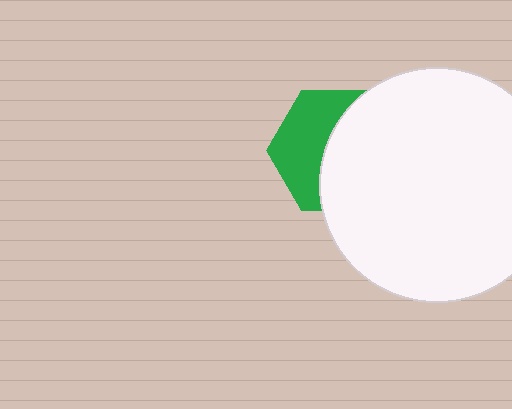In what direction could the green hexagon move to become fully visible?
The green hexagon could move left. That would shift it out from behind the white circle entirely.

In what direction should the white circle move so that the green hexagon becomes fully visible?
The white circle should move right. That is the shortest direction to clear the overlap and leave the green hexagon fully visible.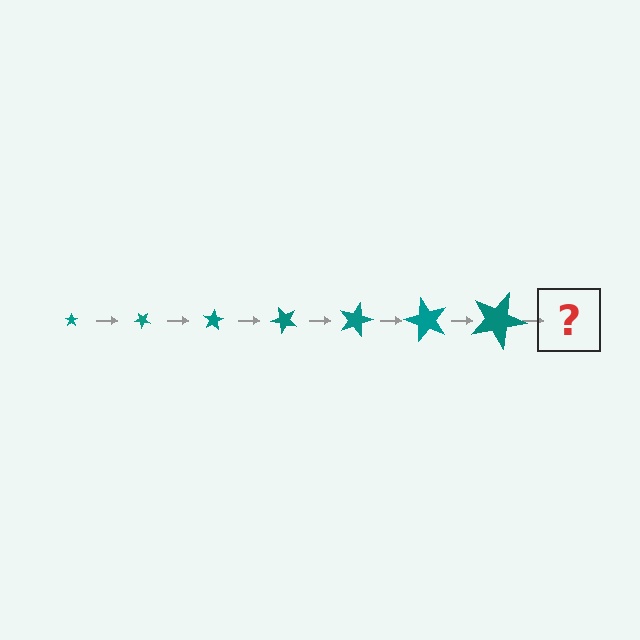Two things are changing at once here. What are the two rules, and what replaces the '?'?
The two rules are that the star grows larger each step and it rotates 40 degrees each step. The '?' should be a star, larger than the previous one and rotated 280 degrees from the start.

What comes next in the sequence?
The next element should be a star, larger than the previous one and rotated 280 degrees from the start.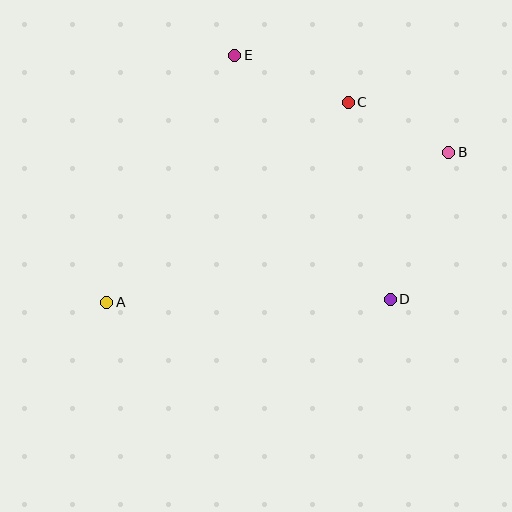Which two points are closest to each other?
Points B and C are closest to each other.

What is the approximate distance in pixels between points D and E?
The distance between D and E is approximately 289 pixels.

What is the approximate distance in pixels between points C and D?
The distance between C and D is approximately 202 pixels.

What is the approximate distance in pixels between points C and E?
The distance between C and E is approximately 123 pixels.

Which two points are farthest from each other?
Points A and B are farthest from each other.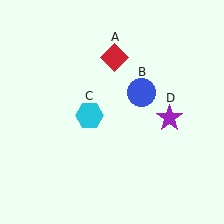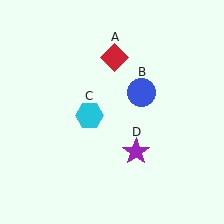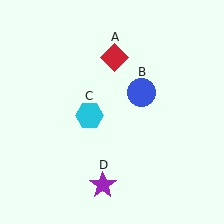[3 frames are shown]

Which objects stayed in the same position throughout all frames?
Red diamond (object A) and blue circle (object B) and cyan hexagon (object C) remained stationary.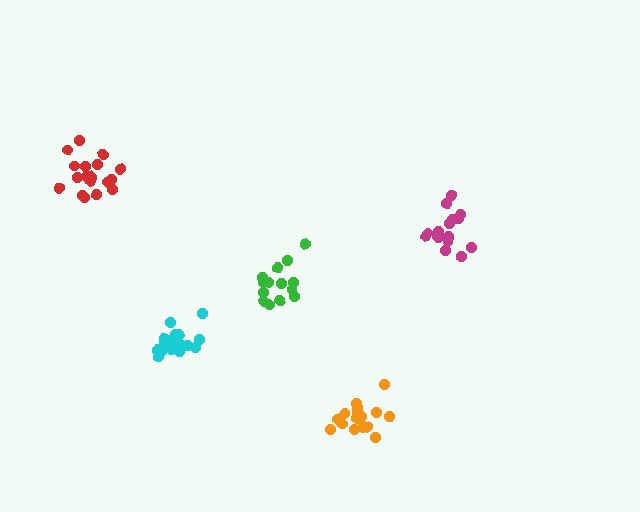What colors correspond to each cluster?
The clusters are colored: magenta, cyan, red, green, orange.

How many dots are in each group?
Group 1: 18 dots, Group 2: 19 dots, Group 3: 19 dots, Group 4: 14 dots, Group 5: 18 dots (88 total).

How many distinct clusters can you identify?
There are 5 distinct clusters.